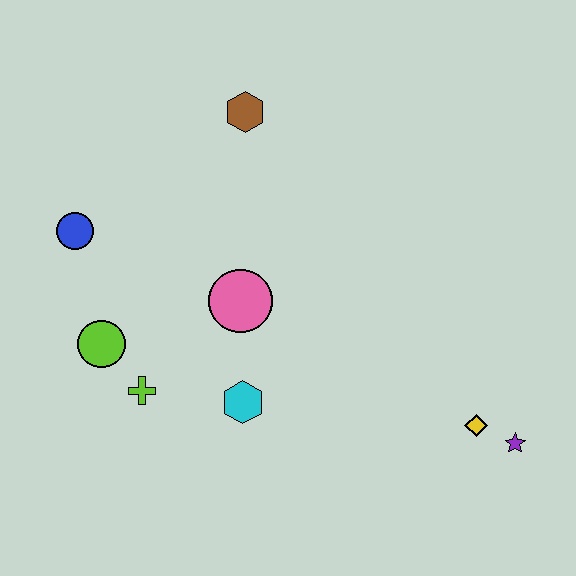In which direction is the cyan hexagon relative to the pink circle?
The cyan hexagon is below the pink circle.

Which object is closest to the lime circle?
The lime cross is closest to the lime circle.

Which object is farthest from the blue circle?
The purple star is farthest from the blue circle.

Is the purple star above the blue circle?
No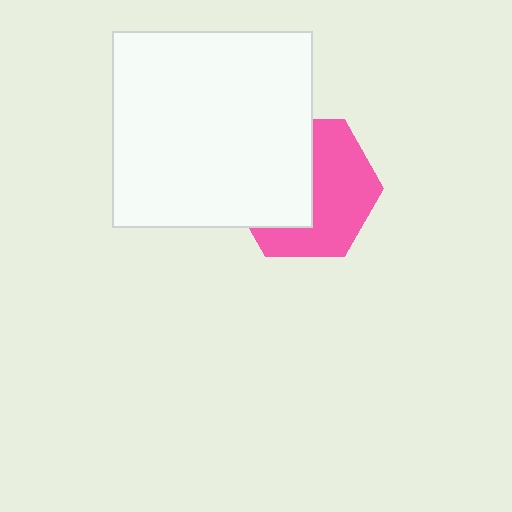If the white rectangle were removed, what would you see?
You would see the complete pink hexagon.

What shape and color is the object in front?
The object in front is a white rectangle.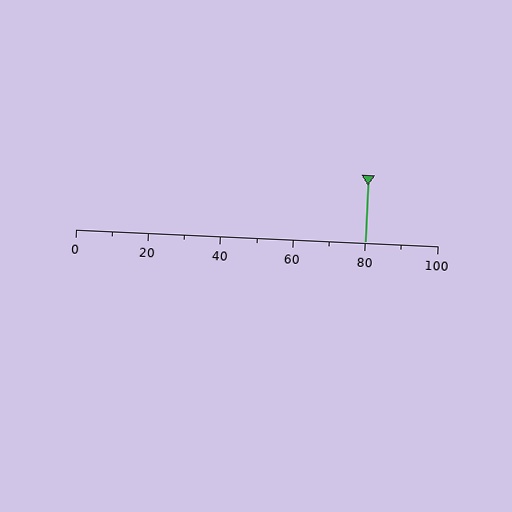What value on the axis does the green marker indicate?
The marker indicates approximately 80.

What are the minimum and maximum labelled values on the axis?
The axis runs from 0 to 100.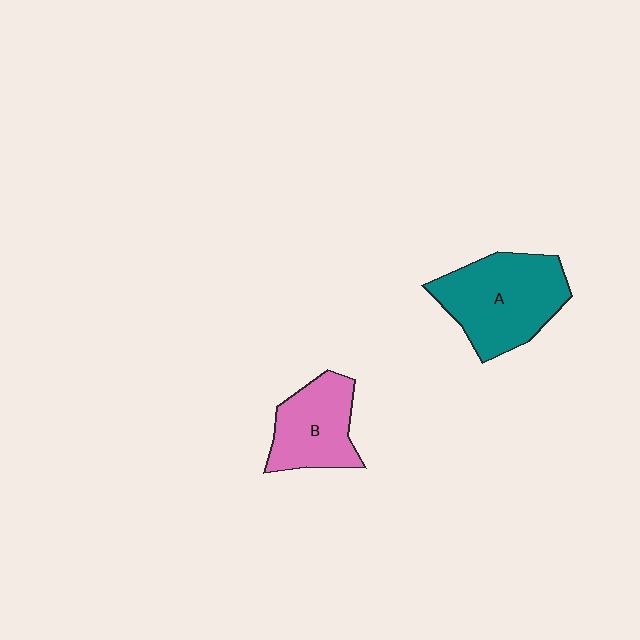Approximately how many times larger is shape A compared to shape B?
Approximately 1.4 times.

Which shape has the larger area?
Shape A (teal).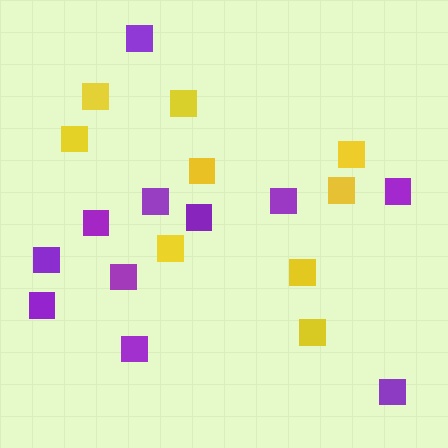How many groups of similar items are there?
There are 2 groups: one group of yellow squares (9) and one group of purple squares (11).